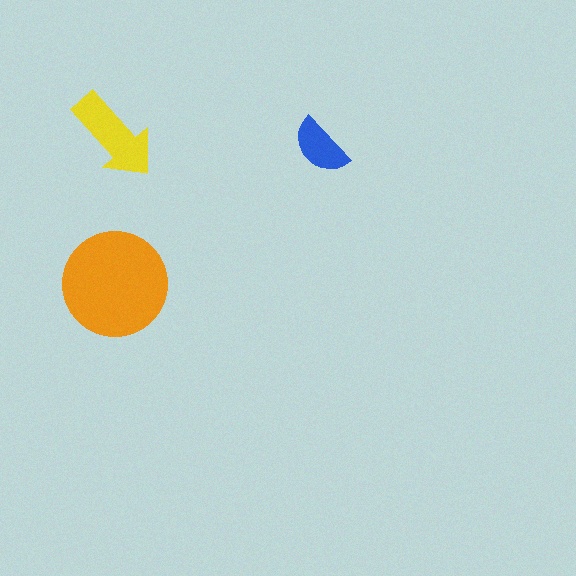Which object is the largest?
The orange circle.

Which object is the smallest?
The blue semicircle.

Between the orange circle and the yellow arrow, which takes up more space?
The orange circle.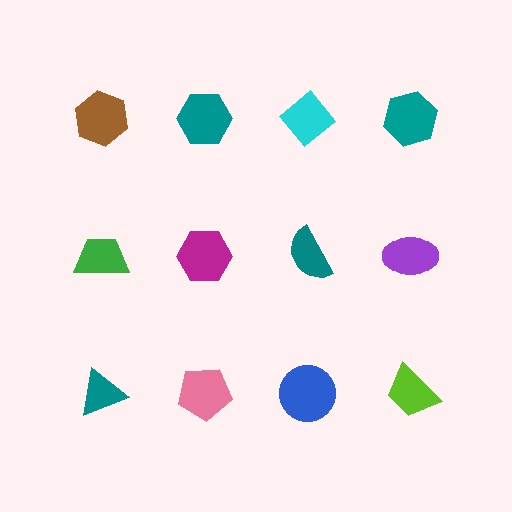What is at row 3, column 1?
A teal triangle.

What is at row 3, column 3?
A blue circle.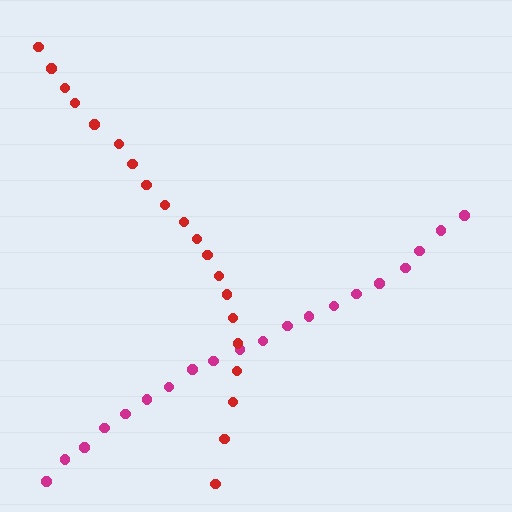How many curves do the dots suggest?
There are 2 distinct paths.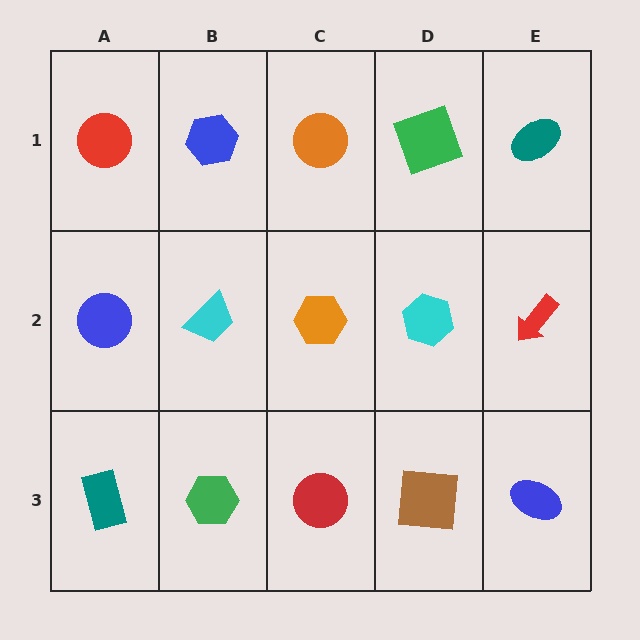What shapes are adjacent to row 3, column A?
A blue circle (row 2, column A), a green hexagon (row 3, column B).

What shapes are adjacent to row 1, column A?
A blue circle (row 2, column A), a blue hexagon (row 1, column B).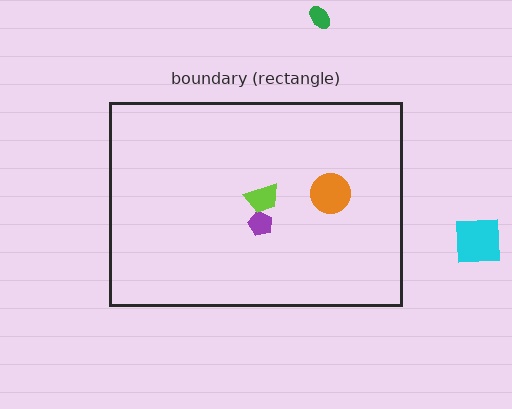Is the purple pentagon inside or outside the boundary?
Inside.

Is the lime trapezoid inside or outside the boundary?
Inside.